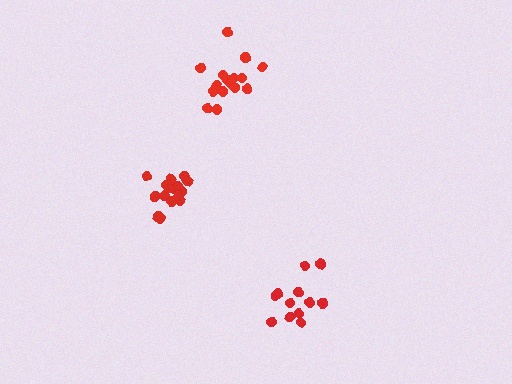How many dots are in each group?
Group 1: 18 dots, Group 2: 13 dots, Group 3: 16 dots (47 total).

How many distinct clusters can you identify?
There are 3 distinct clusters.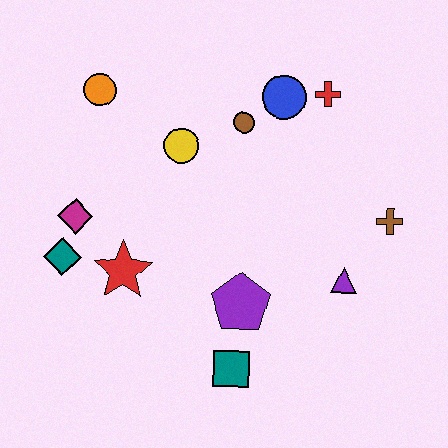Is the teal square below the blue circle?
Yes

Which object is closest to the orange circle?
The yellow circle is closest to the orange circle.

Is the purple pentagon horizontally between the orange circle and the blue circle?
Yes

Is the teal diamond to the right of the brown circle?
No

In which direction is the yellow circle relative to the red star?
The yellow circle is above the red star.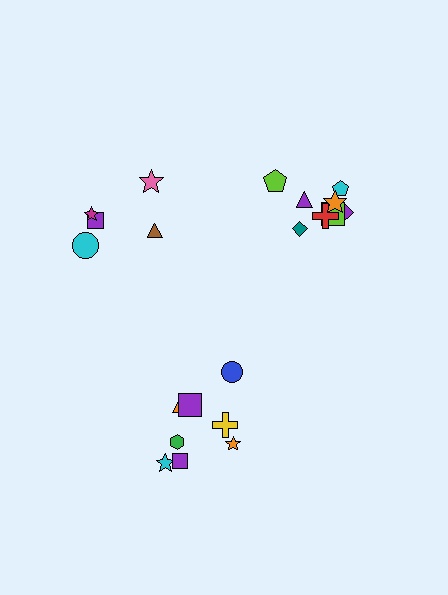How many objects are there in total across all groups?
There are 21 objects.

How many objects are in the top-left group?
There are 5 objects.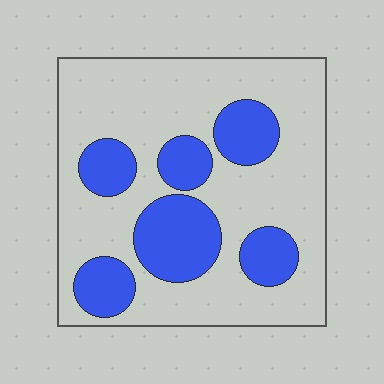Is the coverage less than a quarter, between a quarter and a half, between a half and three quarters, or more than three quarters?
Between a quarter and a half.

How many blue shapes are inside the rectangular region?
6.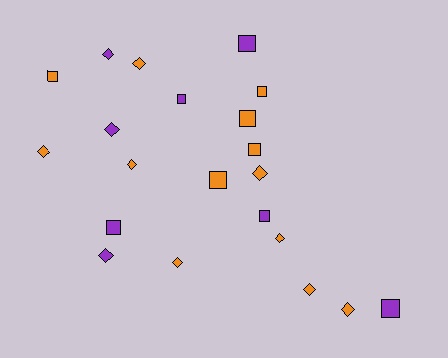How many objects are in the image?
There are 21 objects.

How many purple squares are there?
There are 5 purple squares.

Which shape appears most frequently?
Diamond, with 11 objects.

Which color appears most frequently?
Orange, with 13 objects.